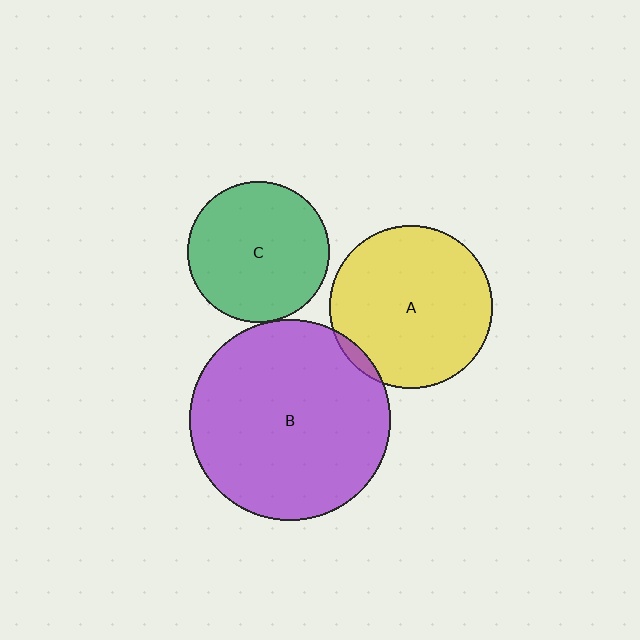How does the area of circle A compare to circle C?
Approximately 1.3 times.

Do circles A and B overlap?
Yes.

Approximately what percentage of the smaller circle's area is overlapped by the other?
Approximately 5%.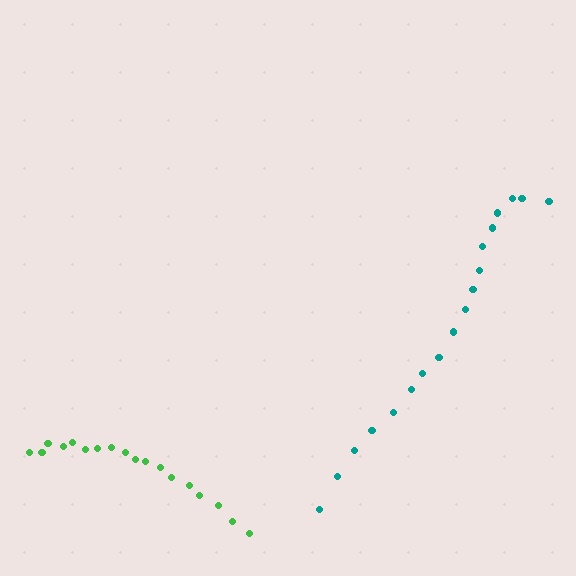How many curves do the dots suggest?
There are 2 distinct paths.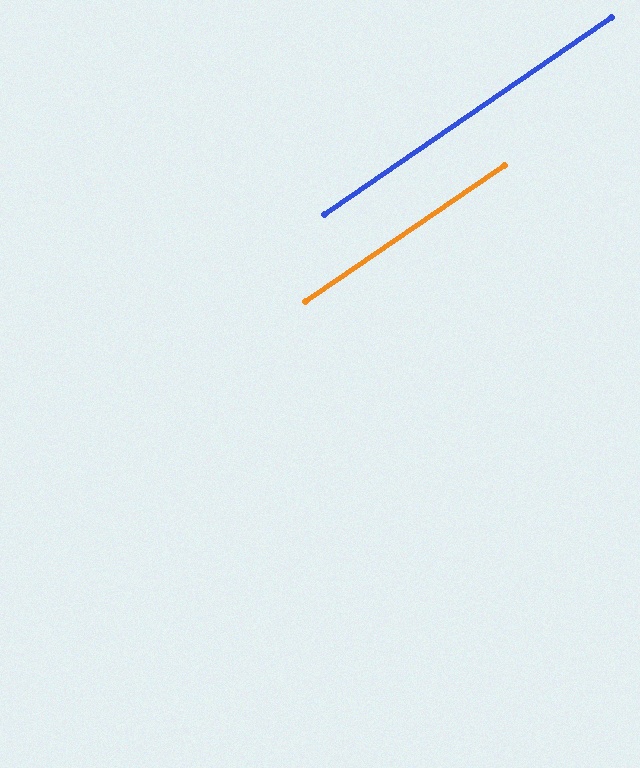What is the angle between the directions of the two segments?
Approximately 0 degrees.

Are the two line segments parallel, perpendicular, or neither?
Parallel — their directions differ by only 0.0°.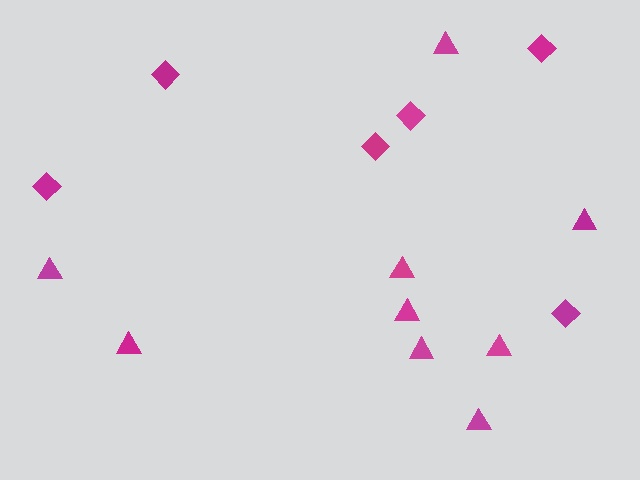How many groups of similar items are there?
There are 2 groups: one group of triangles (9) and one group of diamonds (6).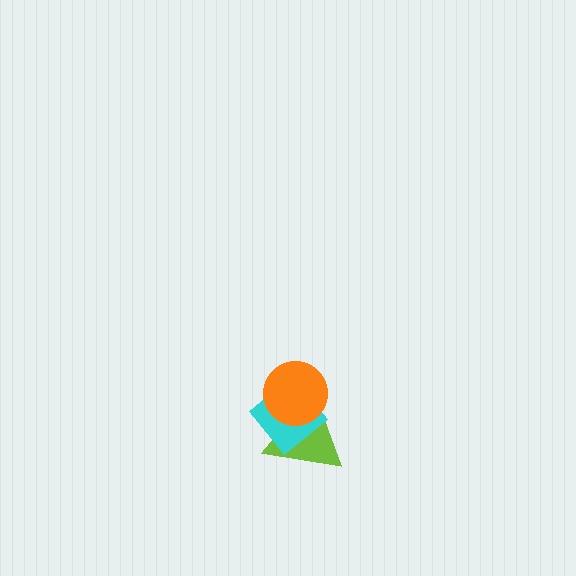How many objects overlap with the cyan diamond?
2 objects overlap with the cyan diamond.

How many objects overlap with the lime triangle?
2 objects overlap with the lime triangle.